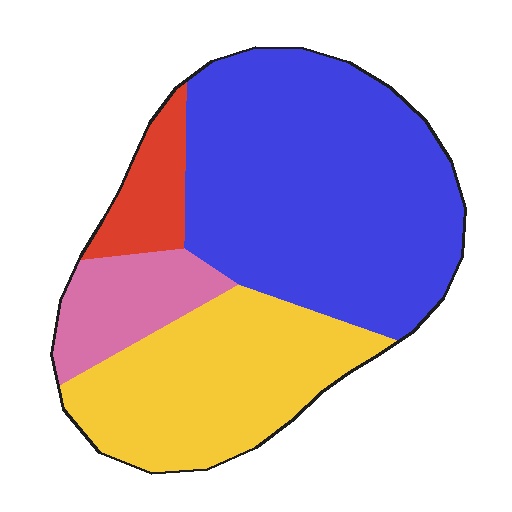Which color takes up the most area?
Blue, at roughly 50%.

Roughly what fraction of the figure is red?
Red covers roughly 10% of the figure.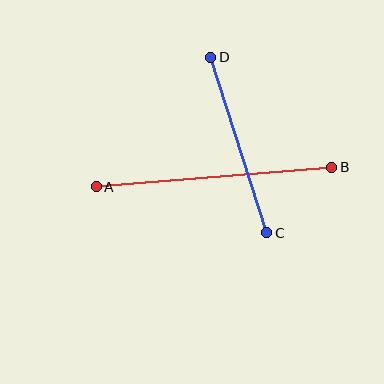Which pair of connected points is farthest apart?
Points A and B are farthest apart.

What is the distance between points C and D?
The distance is approximately 184 pixels.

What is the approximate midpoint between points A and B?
The midpoint is at approximately (214, 177) pixels.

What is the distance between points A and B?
The distance is approximately 237 pixels.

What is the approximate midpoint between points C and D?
The midpoint is at approximately (239, 145) pixels.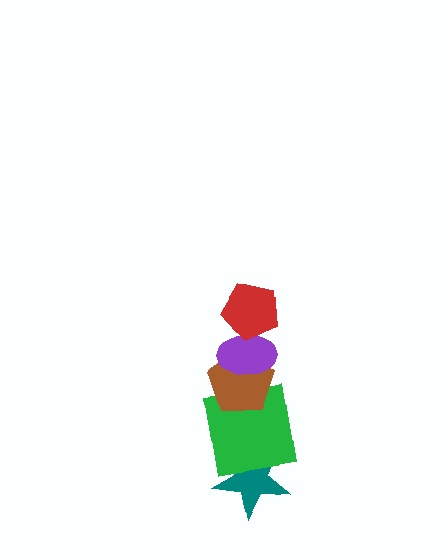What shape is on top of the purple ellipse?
The red pentagon is on top of the purple ellipse.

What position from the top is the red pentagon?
The red pentagon is 1st from the top.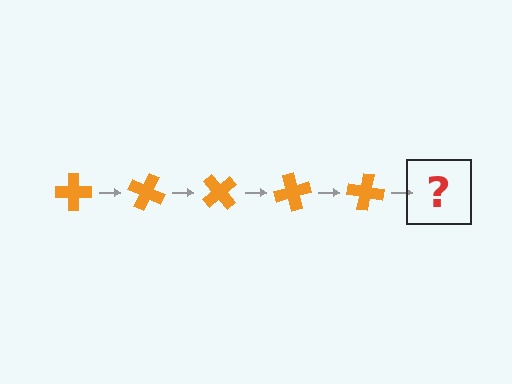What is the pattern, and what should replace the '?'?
The pattern is that the cross rotates 25 degrees each step. The '?' should be an orange cross rotated 125 degrees.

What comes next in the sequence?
The next element should be an orange cross rotated 125 degrees.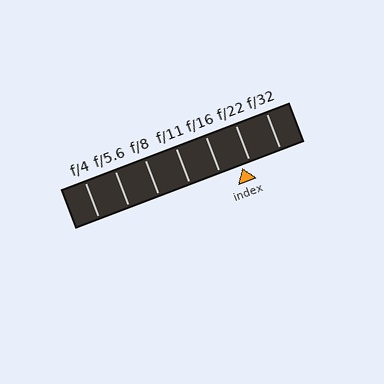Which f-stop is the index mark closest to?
The index mark is closest to f/22.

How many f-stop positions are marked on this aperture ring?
There are 7 f-stop positions marked.